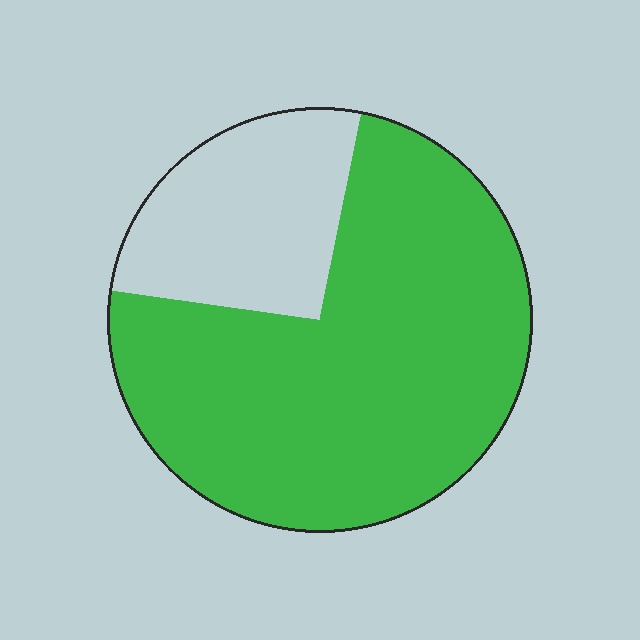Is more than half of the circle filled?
Yes.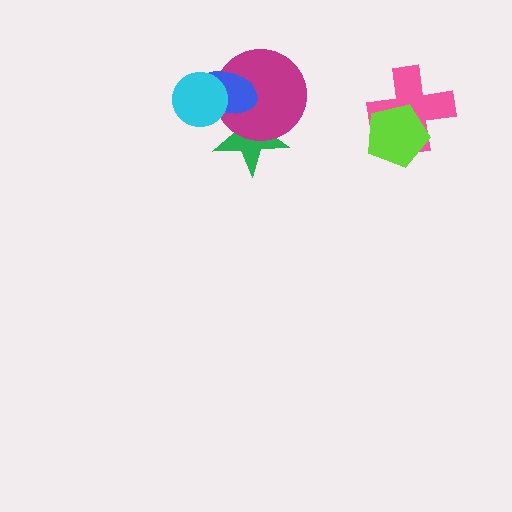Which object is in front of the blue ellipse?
The cyan circle is in front of the blue ellipse.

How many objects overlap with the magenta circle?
3 objects overlap with the magenta circle.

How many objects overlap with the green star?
2 objects overlap with the green star.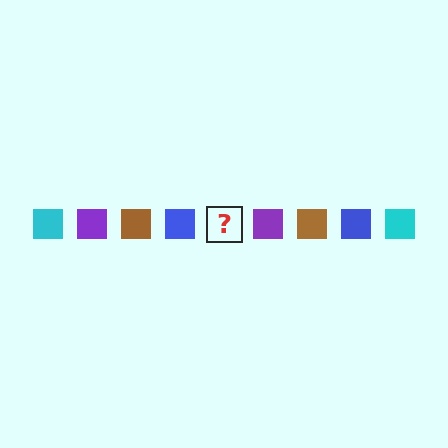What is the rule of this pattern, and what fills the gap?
The rule is that the pattern cycles through cyan, purple, brown, blue squares. The gap should be filled with a cyan square.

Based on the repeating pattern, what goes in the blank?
The blank should be a cyan square.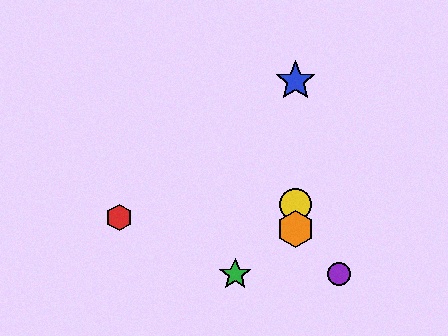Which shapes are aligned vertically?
The blue star, the yellow circle, the orange hexagon are aligned vertically.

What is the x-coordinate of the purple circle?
The purple circle is at x≈339.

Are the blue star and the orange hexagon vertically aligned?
Yes, both are at x≈295.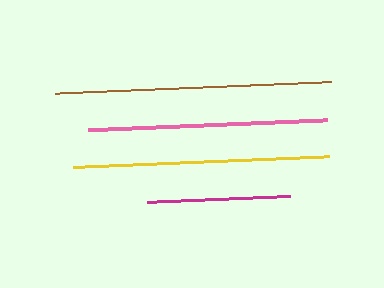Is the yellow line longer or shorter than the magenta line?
The yellow line is longer than the magenta line.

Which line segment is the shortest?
The magenta line is the shortest at approximately 143 pixels.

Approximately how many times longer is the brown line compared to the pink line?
The brown line is approximately 1.2 times the length of the pink line.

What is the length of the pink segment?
The pink segment is approximately 239 pixels long.